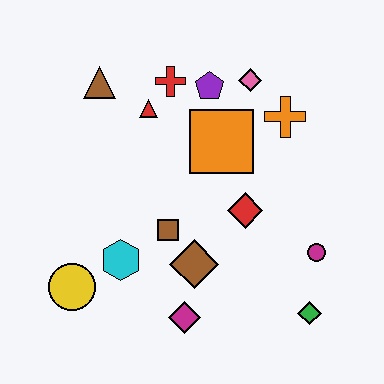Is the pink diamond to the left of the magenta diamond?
No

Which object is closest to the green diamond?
The magenta circle is closest to the green diamond.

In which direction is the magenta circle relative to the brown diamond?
The magenta circle is to the right of the brown diamond.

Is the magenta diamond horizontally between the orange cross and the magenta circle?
No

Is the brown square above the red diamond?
No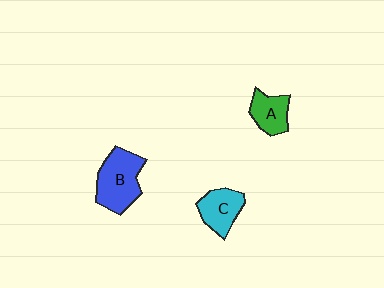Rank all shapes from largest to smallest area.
From largest to smallest: B (blue), C (cyan), A (green).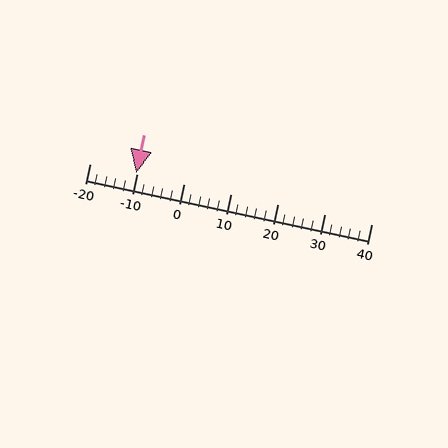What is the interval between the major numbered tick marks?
The major tick marks are spaced 10 units apart.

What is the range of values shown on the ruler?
The ruler shows values from -20 to 40.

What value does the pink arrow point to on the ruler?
The pink arrow points to approximately -10.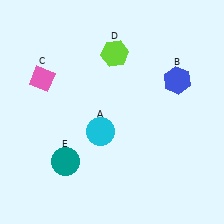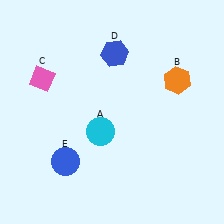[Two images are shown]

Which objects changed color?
B changed from blue to orange. D changed from lime to blue. E changed from teal to blue.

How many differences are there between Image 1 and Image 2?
There are 3 differences between the two images.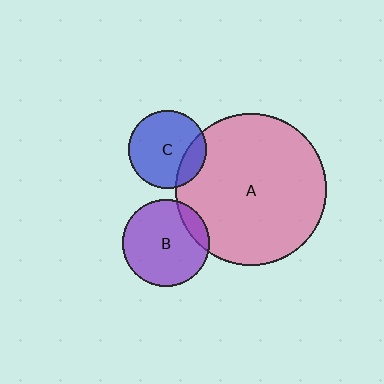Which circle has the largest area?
Circle A (pink).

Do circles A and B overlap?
Yes.